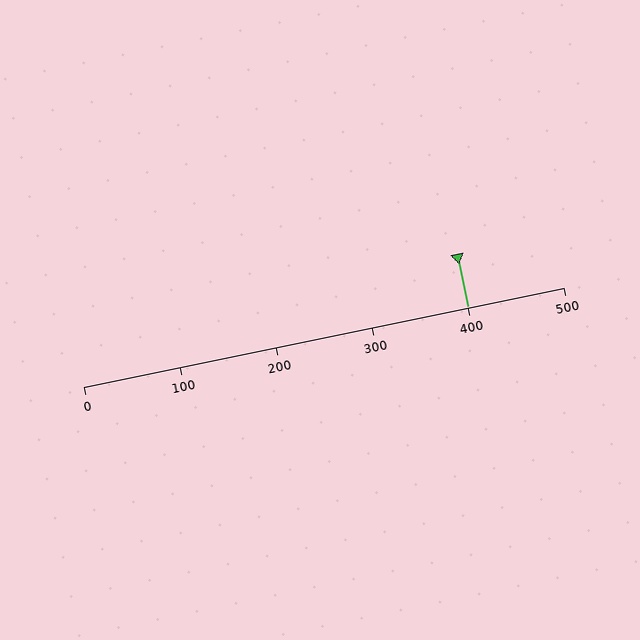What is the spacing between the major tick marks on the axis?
The major ticks are spaced 100 apart.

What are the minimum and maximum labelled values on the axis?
The axis runs from 0 to 500.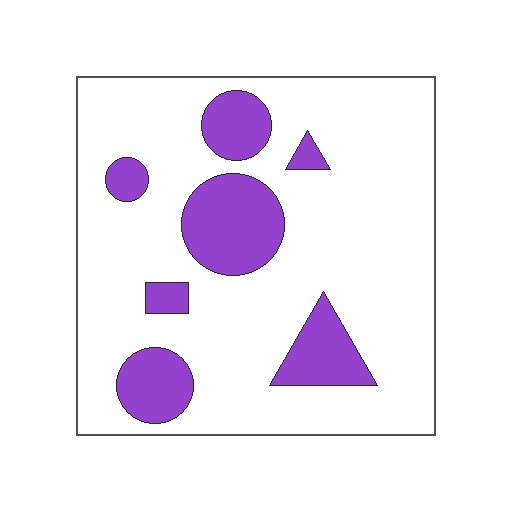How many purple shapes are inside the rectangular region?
7.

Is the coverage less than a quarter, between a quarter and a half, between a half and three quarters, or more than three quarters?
Less than a quarter.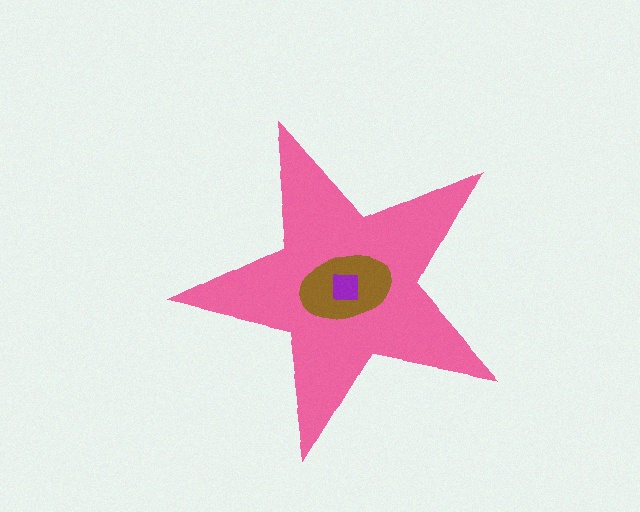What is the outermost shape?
The pink star.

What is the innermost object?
The purple square.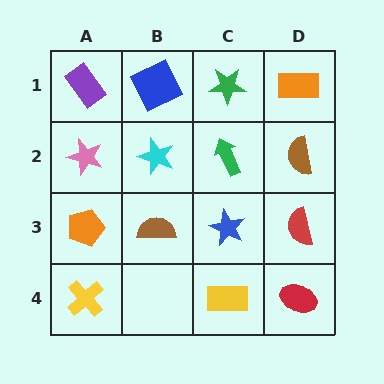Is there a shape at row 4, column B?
No, that cell is empty.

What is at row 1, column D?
An orange rectangle.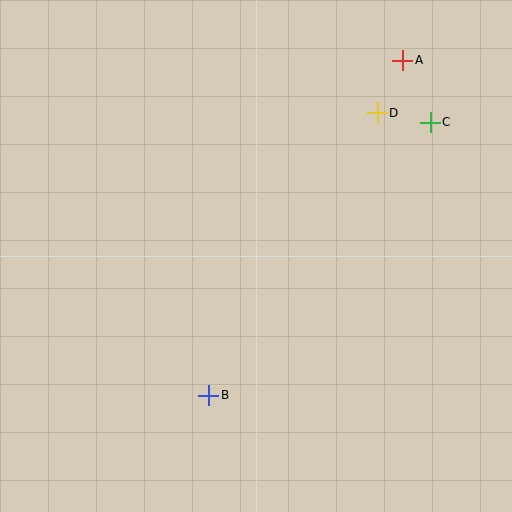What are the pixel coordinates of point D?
Point D is at (377, 113).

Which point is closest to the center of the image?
Point B at (209, 395) is closest to the center.